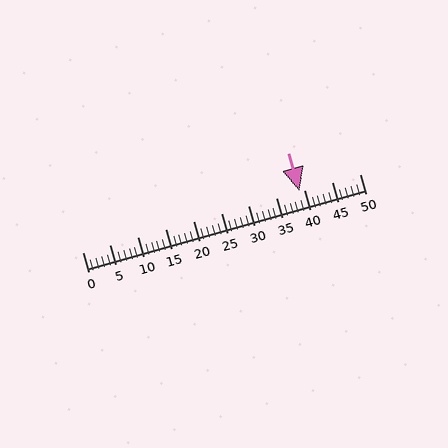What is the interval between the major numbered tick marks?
The major tick marks are spaced 5 units apart.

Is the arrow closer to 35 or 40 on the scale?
The arrow is closer to 40.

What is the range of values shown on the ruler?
The ruler shows values from 0 to 50.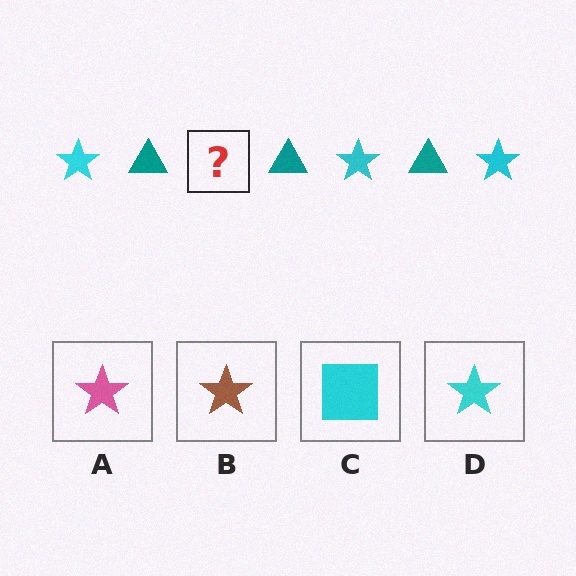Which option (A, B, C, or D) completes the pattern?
D.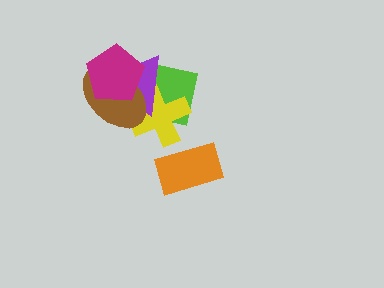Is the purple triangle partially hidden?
Yes, it is partially covered by another shape.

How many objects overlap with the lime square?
4 objects overlap with the lime square.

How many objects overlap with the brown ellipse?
4 objects overlap with the brown ellipse.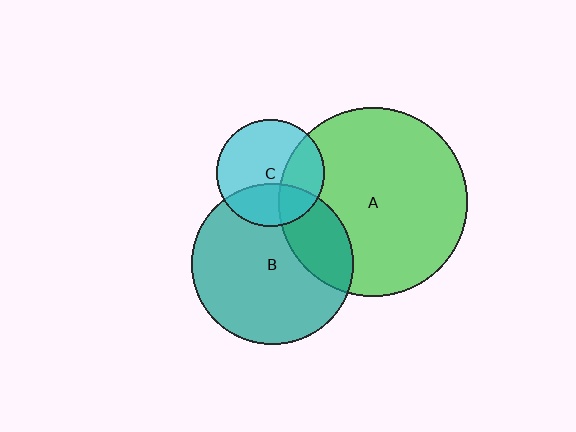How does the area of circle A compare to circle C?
Approximately 3.1 times.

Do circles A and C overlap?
Yes.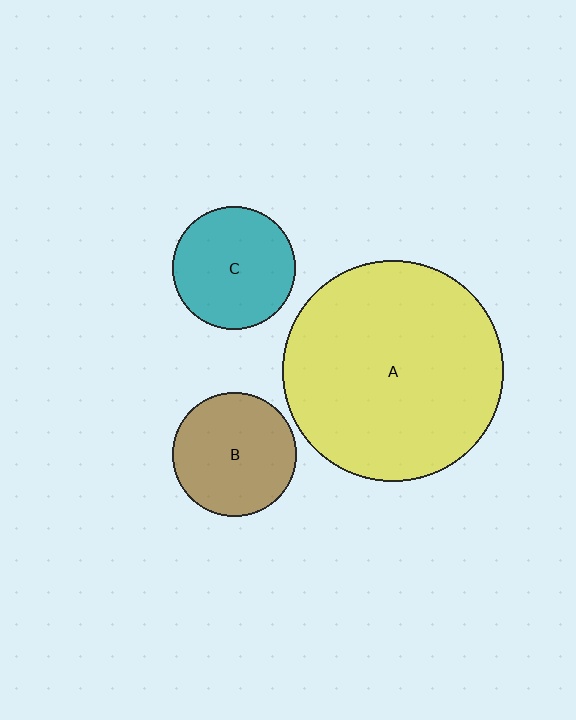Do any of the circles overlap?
No, none of the circles overlap.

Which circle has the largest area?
Circle A (yellow).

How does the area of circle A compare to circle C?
Approximately 3.3 times.